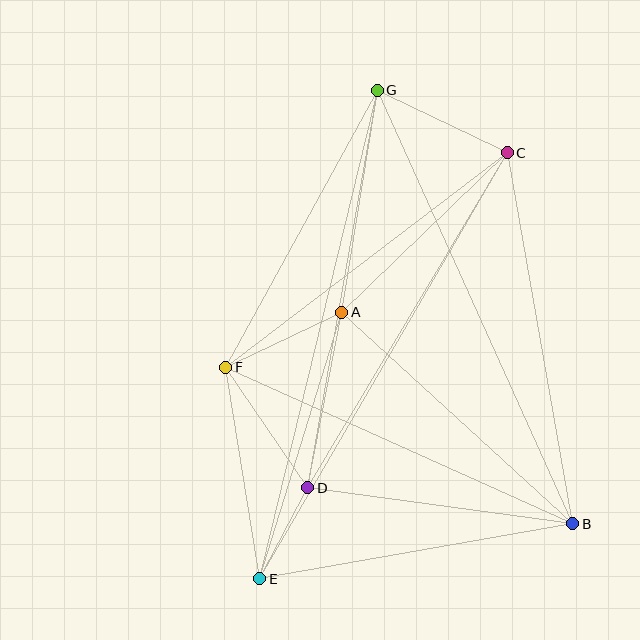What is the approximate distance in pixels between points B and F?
The distance between B and F is approximately 381 pixels.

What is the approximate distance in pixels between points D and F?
The distance between D and F is approximately 146 pixels.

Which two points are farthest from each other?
Points E and G are farthest from each other.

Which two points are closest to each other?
Points D and E are closest to each other.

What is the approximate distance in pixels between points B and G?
The distance between B and G is approximately 475 pixels.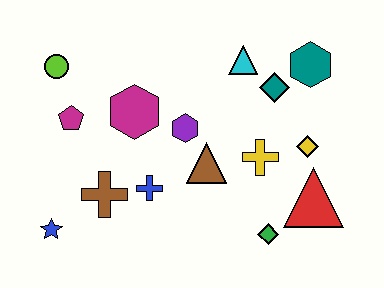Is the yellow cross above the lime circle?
No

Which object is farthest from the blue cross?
The teal hexagon is farthest from the blue cross.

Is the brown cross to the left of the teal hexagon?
Yes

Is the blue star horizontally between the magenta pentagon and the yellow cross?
No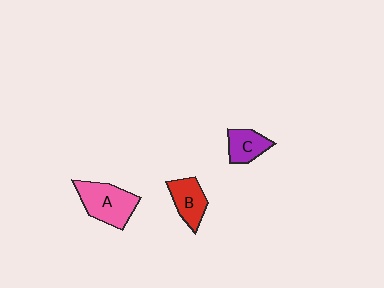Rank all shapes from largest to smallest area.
From largest to smallest: A (pink), B (red), C (purple).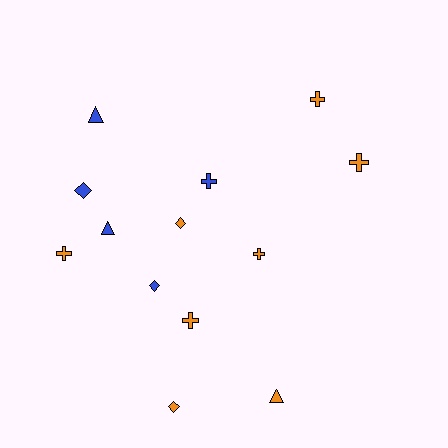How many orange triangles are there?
There is 1 orange triangle.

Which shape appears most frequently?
Cross, with 6 objects.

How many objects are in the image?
There are 13 objects.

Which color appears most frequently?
Orange, with 8 objects.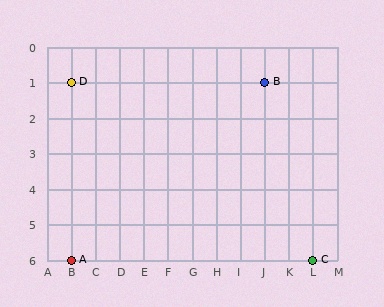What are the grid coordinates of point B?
Point B is at grid coordinates (J, 1).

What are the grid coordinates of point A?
Point A is at grid coordinates (B, 6).